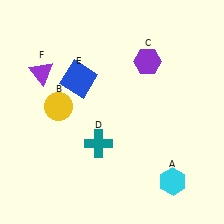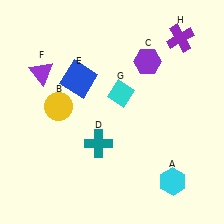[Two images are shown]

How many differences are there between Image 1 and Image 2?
There are 2 differences between the two images.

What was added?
A cyan diamond (G), a purple cross (H) were added in Image 2.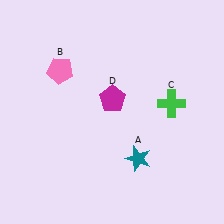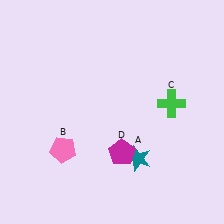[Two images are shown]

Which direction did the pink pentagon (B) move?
The pink pentagon (B) moved down.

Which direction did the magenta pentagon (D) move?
The magenta pentagon (D) moved down.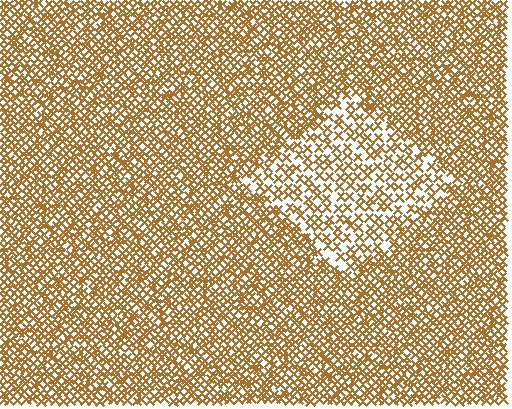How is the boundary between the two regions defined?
The boundary is defined by a change in element density (approximately 1.9x ratio). All elements are the same color, size, and shape.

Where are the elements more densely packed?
The elements are more densely packed outside the diamond boundary.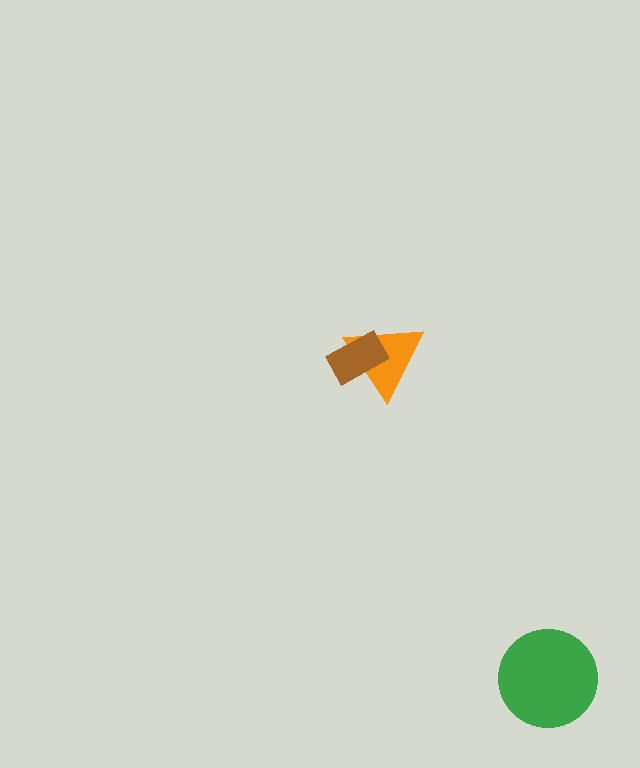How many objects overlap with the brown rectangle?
1 object overlaps with the brown rectangle.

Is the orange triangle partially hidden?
Yes, it is partially covered by another shape.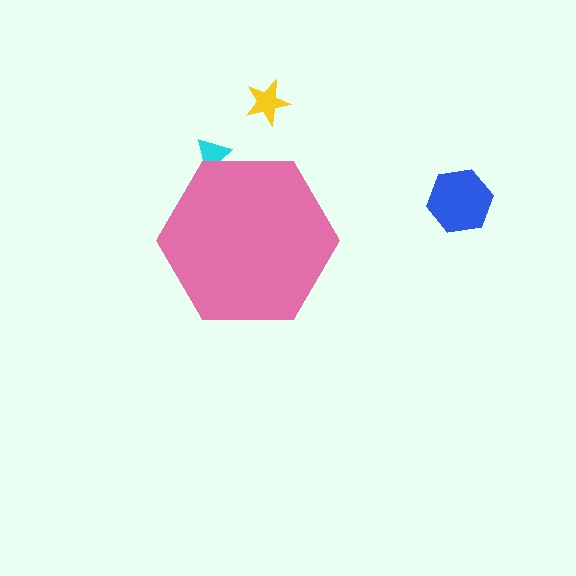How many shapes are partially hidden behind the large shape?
1 shape is partially hidden.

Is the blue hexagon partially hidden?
No, the blue hexagon is fully visible.